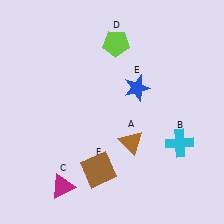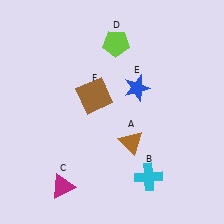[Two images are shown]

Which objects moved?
The objects that moved are: the cyan cross (B), the brown square (F).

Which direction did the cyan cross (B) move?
The cyan cross (B) moved down.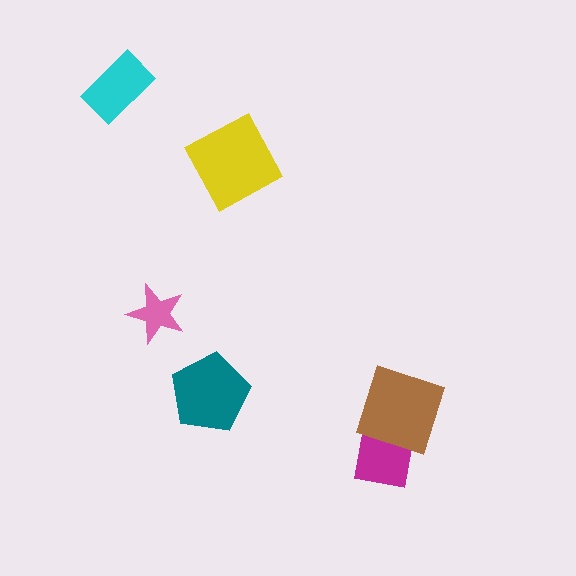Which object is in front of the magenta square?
The brown diamond is in front of the magenta square.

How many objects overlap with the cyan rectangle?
0 objects overlap with the cyan rectangle.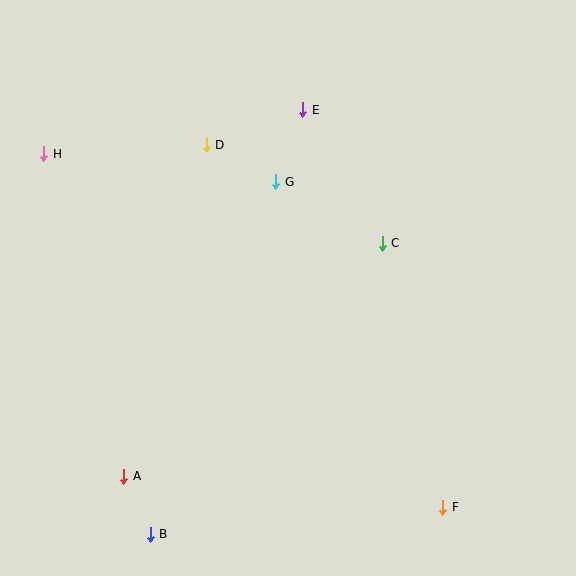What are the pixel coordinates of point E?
Point E is at (303, 110).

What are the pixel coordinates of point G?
Point G is at (276, 182).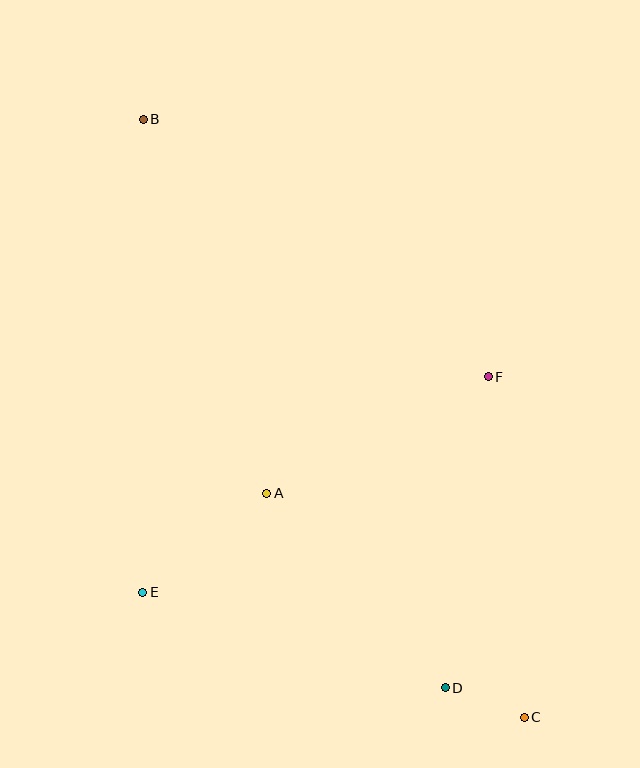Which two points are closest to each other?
Points C and D are closest to each other.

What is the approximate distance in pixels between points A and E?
The distance between A and E is approximately 158 pixels.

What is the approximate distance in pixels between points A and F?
The distance between A and F is approximately 250 pixels.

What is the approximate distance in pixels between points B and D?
The distance between B and D is approximately 644 pixels.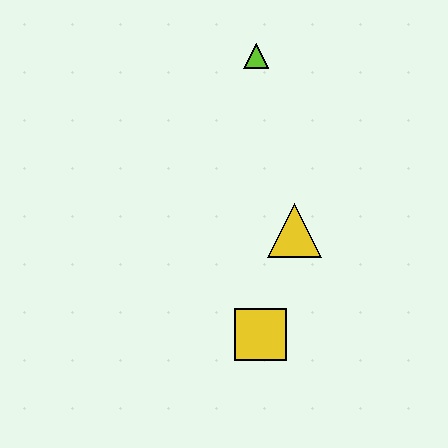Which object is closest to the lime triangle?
The yellow triangle is closest to the lime triangle.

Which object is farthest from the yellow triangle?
The lime triangle is farthest from the yellow triangle.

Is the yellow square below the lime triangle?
Yes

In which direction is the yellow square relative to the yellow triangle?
The yellow square is below the yellow triangle.